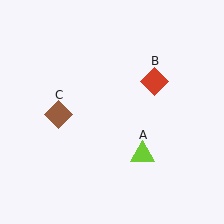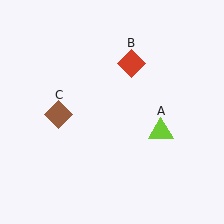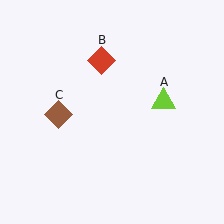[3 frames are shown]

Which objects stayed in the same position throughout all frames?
Brown diamond (object C) remained stationary.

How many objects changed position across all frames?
2 objects changed position: lime triangle (object A), red diamond (object B).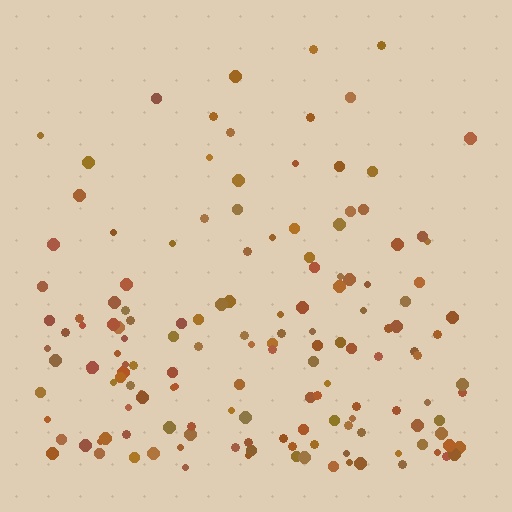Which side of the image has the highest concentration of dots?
The bottom.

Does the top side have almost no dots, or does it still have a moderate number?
Still a moderate number, just noticeably fewer than the bottom.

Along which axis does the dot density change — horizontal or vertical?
Vertical.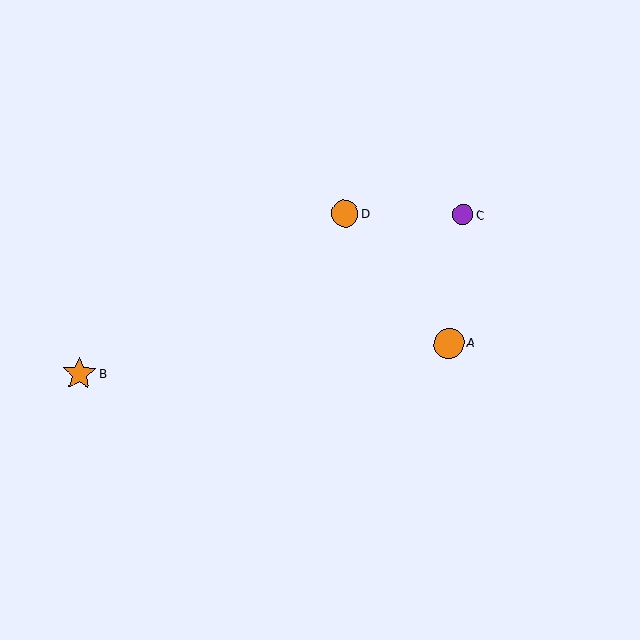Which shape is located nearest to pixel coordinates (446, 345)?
The orange circle (labeled A) at (449, 343) is nearest to that location.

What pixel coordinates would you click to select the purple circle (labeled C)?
Click at (463, 215) to select the purple circle C.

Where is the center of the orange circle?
The center of the orange circle is at (345, 213).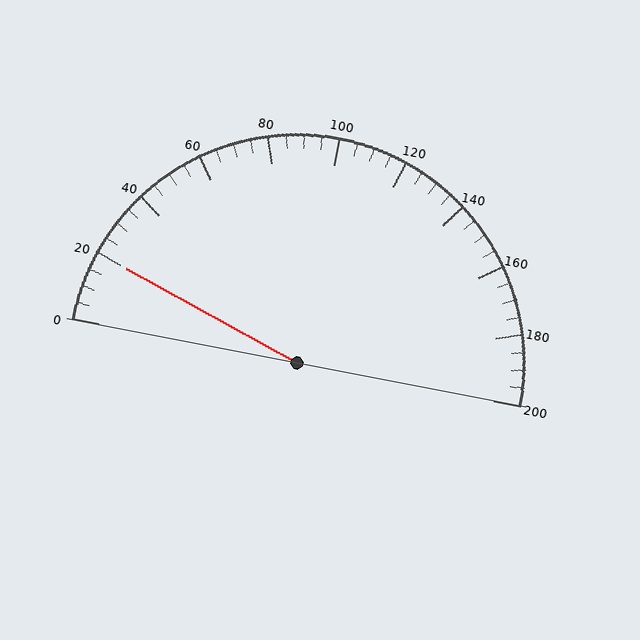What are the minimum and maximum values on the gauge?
The gauge ranges from 0 to 200.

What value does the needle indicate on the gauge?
The needle indicates approximately 20.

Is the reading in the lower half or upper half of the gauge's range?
The reading is in the lower half of the range (0 to 200).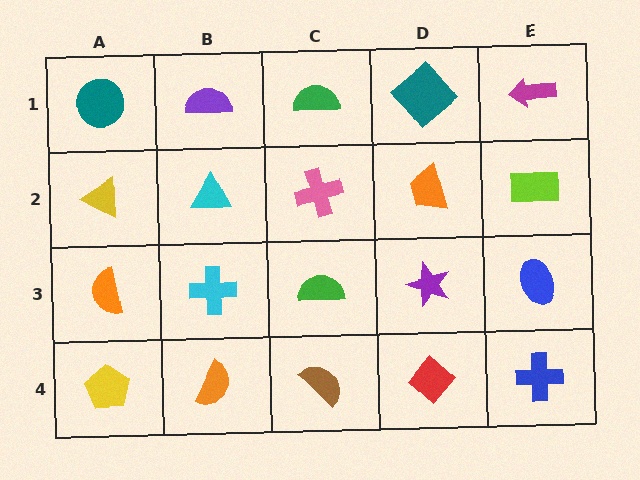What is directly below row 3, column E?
A blue cross.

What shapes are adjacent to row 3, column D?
An orange trapezoid (row 2, column D), a red diamond (row 4, column D), a green semicircle (row 3, column C), a blue ellipse (row 3, column E).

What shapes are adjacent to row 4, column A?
An orange semicircle (row 3, column A), an orange semicircle (row 4, column B).